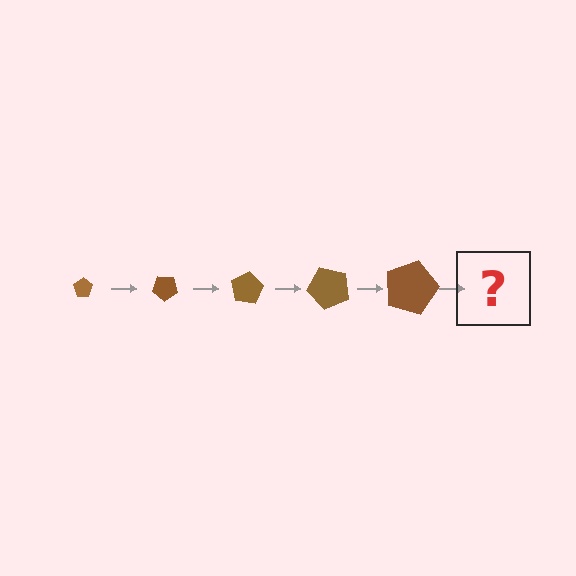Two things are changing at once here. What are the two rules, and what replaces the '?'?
The two rules are that the pentagon grows larger each step and it rotates 40 degrees each step. The '?' should be a pentagon, larger than the previous one and rotated 200 degrees from the start.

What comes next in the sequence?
The next element should be a pentagon, larger than the previous one and rotated 200 degrees from the start.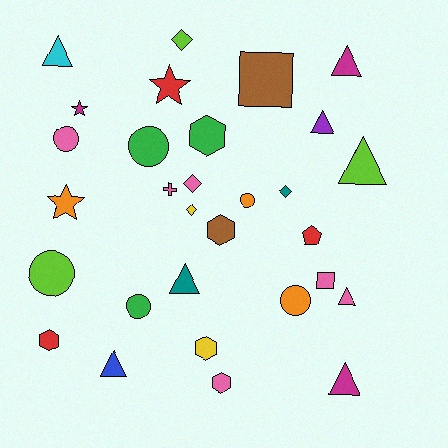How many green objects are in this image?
There are 3 green objects.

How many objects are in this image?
There are 30 objects.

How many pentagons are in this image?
There is 1 pentagon.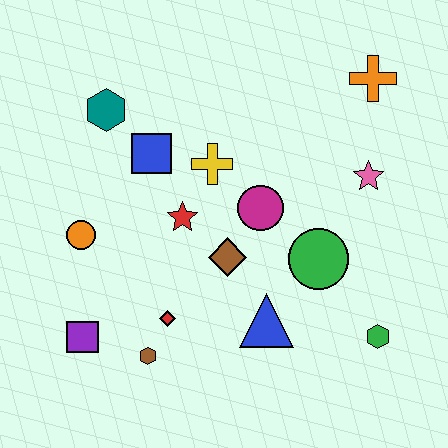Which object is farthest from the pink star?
The purple square is farthest from the pink star.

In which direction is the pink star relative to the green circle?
The pink star is above the green circle.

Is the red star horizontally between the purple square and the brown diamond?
Yes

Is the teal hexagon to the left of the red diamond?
Yes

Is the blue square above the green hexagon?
Yes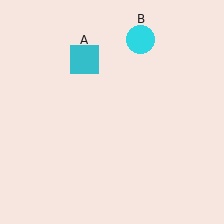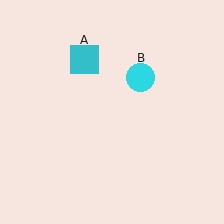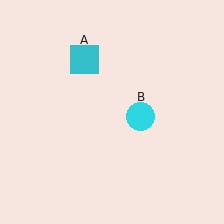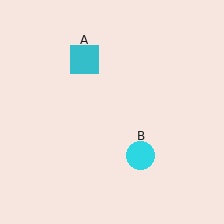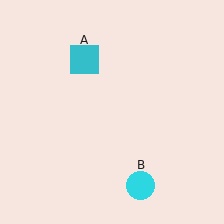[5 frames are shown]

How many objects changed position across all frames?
1 object changed position: cyan circle (object B).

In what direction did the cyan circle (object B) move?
The cyan circle (object B) moved down.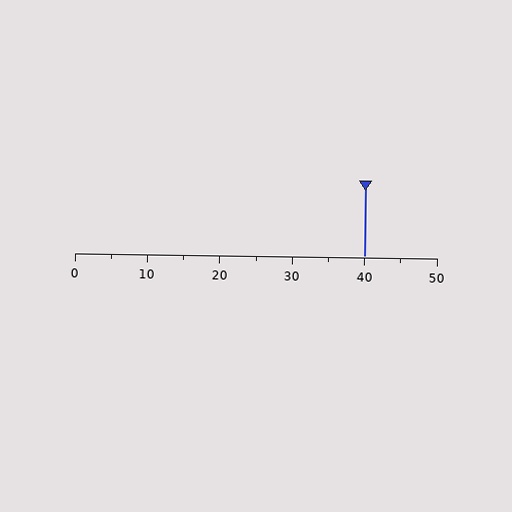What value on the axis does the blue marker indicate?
The marker indicates approximately 40.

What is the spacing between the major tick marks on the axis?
The major ticks are spaced 10 apart.